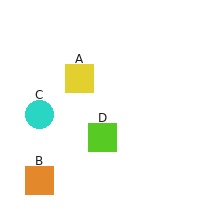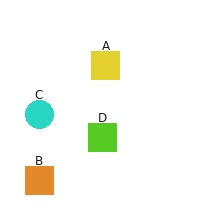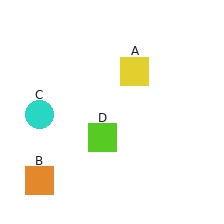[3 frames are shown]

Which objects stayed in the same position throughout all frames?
Orange square (object B) and cyan circle (object C) and lime square (object D) remained stationary.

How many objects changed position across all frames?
1 object changed position: yellow square (object A).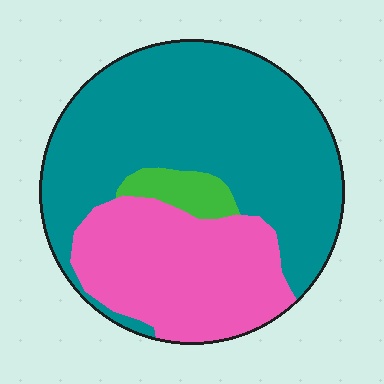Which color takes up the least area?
Green, at roughly 5%.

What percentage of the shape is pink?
Pink takes up between a quarter and a half of the shape.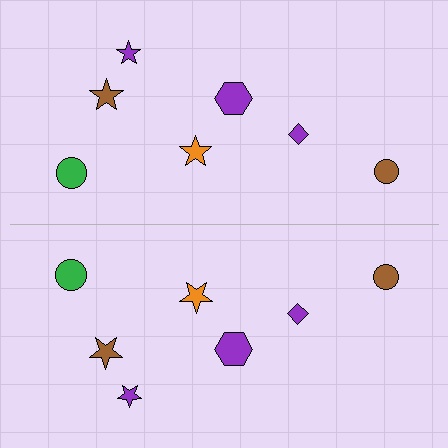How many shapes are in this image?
There are 14 shapes in this image.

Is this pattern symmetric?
Yes, this pattern has bilateral (reflection) symmetry.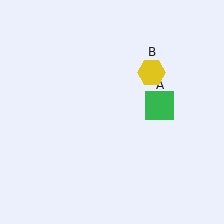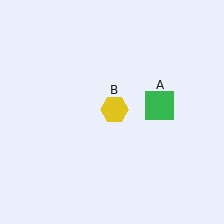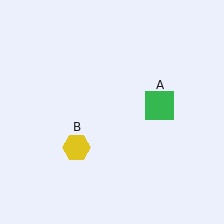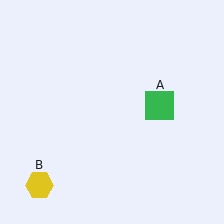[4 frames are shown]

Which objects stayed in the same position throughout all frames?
Green square (object A) remained stationary.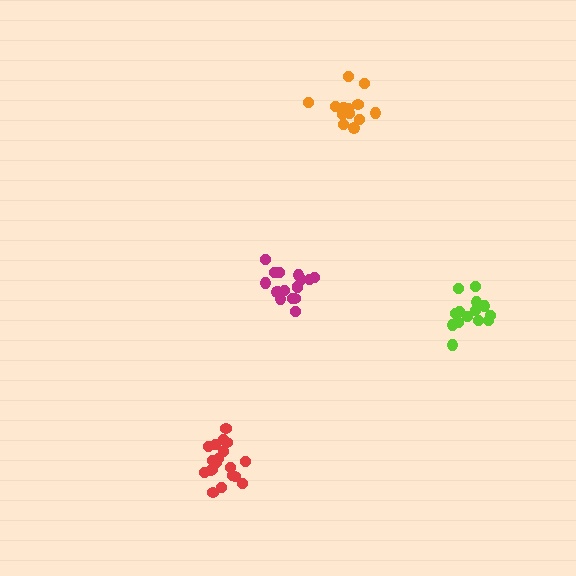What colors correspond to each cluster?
The clusters are colored: orange, magenta, lime, red.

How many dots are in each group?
Group 1: 13 dots, Group 2: 18 dots, Group 3: 14 dots, Group 4: 19 dots (64 total).